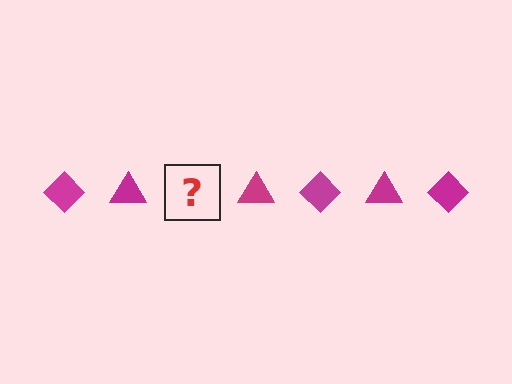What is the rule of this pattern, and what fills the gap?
The rule is that the pattern cycles through diamond, triangle shapes in magenta. The gap should be filled with a magenta diamond.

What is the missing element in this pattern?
The missing element is a magenta diamond.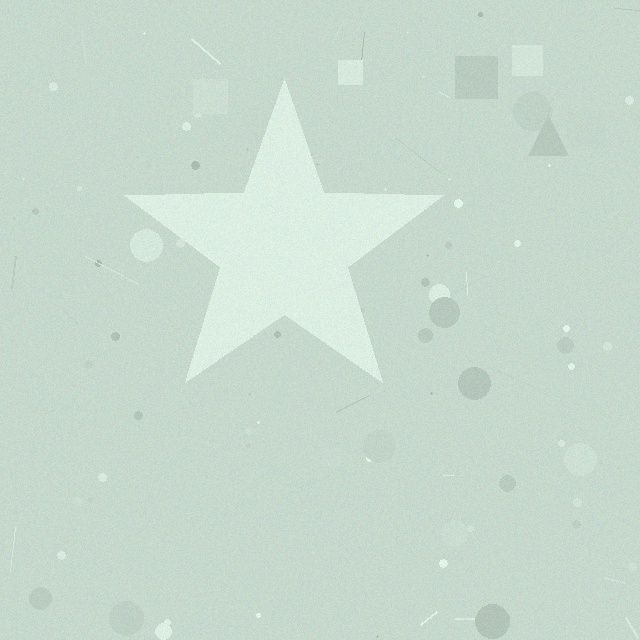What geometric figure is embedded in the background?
A star is embedded in the background.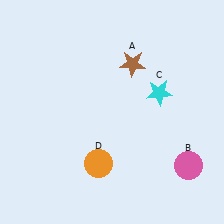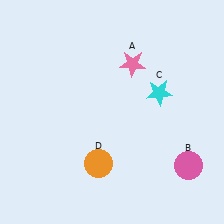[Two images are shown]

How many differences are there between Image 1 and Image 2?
There is 1 difference between the two images.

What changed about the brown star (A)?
In Image 1, A is brown. In Image 2, it changed to pink.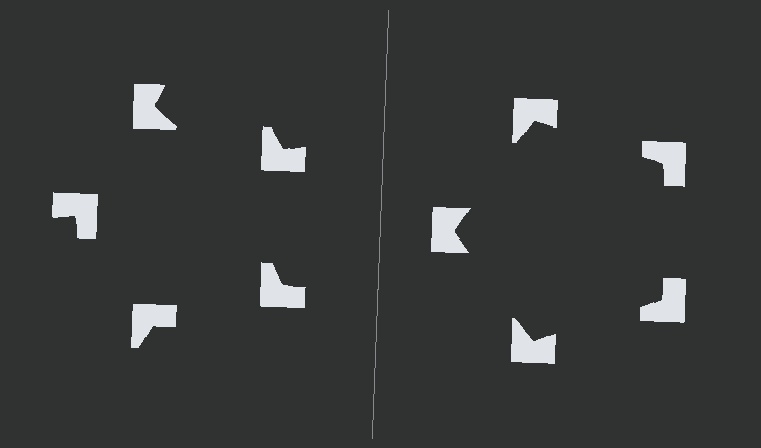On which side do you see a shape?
An illusory pentagon appears on the right side. On the left side the wedge cuts are rotated, so no coherent shape forms.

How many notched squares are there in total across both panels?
10 — 5 on each side.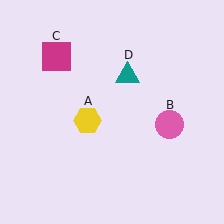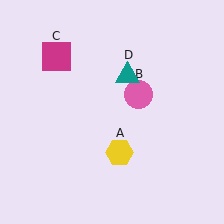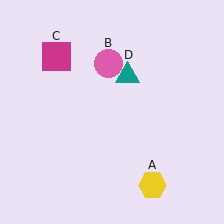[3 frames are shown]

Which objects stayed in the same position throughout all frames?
Magenta square (object C) and teal triangle (object D) remained stationary.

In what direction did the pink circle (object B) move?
The pink circle (object B) moved up and to the left.